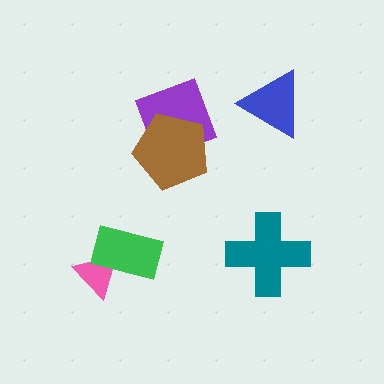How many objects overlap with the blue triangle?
0 objects overlap with the blue triangle.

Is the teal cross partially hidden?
No, no other shape covers it.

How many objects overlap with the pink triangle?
1 object overlaps with the pink triangle.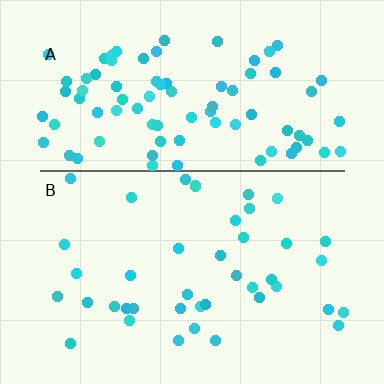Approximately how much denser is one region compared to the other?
Approximately 2.1× — region A over region B.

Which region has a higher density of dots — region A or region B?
A (the top).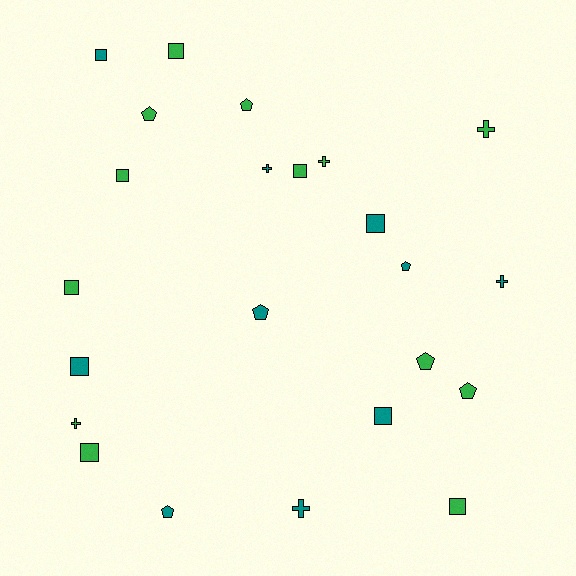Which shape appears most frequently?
Square, with 10 objects.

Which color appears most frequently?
Green, with 13 objects.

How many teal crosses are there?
There are 3 teal crosses.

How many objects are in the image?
There are 23 objects.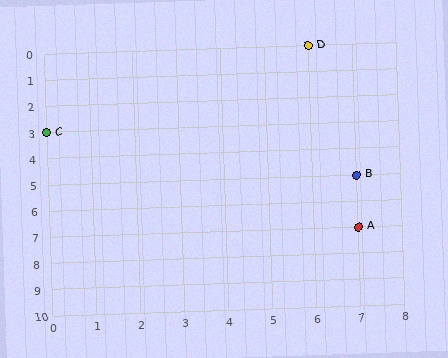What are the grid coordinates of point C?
Point C is at grid coordinates (0, 3).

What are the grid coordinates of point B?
Point B is at grid coordinates (7, 5).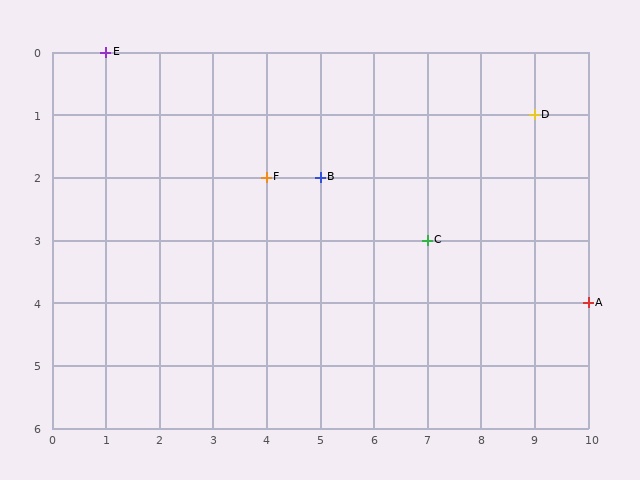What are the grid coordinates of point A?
Point A is at grid coordinates (10, 4).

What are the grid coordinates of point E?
Point E is at grid coordinates (1, 0).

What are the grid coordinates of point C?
Point C is at grid coordinates (7, 3).